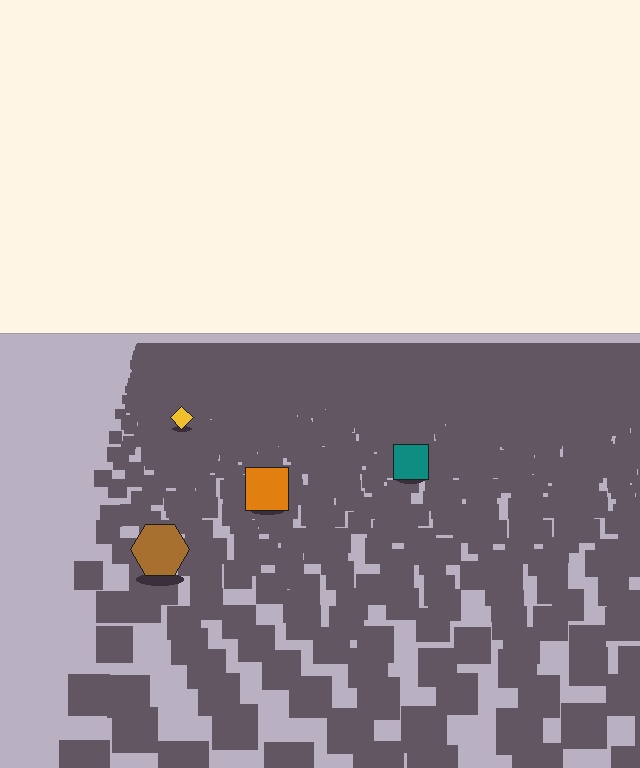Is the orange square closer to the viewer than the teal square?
Yes. The orange square is closer — you can tell from the texture gradient: the ground texture is coarser near it.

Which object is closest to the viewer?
The brown hexagon is closest. The texture marks near it are larger and more spread out.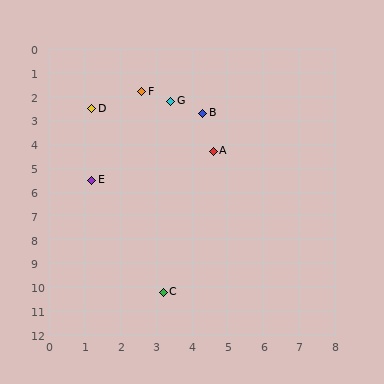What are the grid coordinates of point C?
Point C is at approximately (3.2, 10.2).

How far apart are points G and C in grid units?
Points G and C are about 8.0 grid units apart.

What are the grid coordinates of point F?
Point F is at approximately (2.6, 1.8).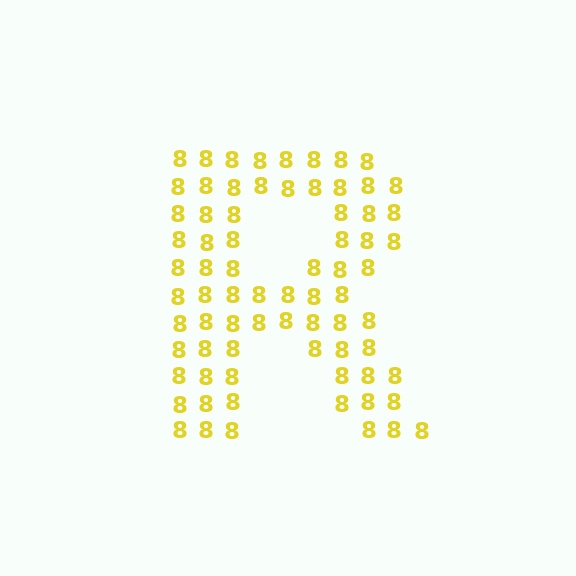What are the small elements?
The small elements are digit 8's.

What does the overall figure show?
The overall figure shows the letter R.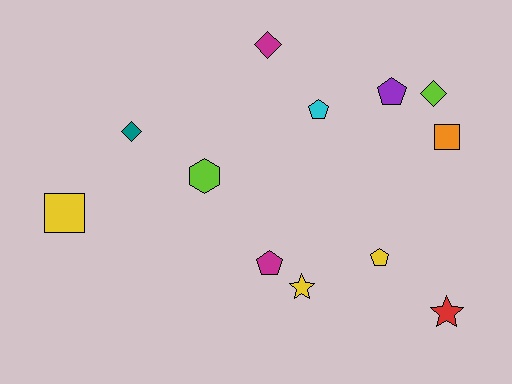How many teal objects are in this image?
There is 1 teal object.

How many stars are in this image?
There are 2 stars.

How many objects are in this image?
There are 12 objects.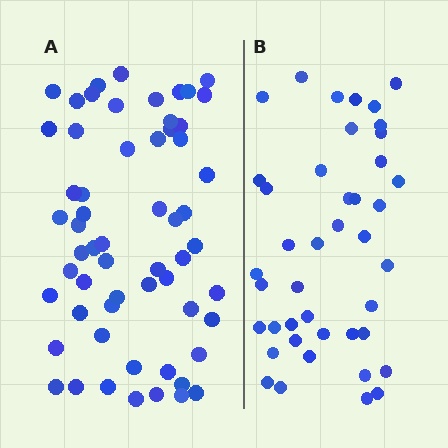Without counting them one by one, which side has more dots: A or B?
Region A (the left region) has more dots.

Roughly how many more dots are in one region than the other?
Region A has approximately 15 more dots than region B.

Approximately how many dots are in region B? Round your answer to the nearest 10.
About 40 dots. (The exact count is 42, which rounds to 40.)